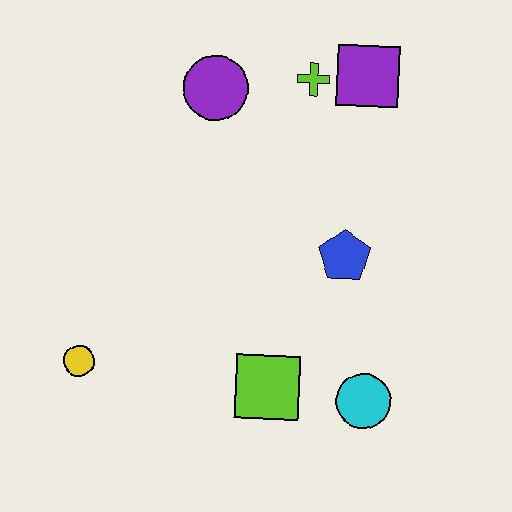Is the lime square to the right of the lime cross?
No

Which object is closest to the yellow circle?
The lime square is closest to the yellow circle.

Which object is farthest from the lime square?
The purple square is farthest from the lime square.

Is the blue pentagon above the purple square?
No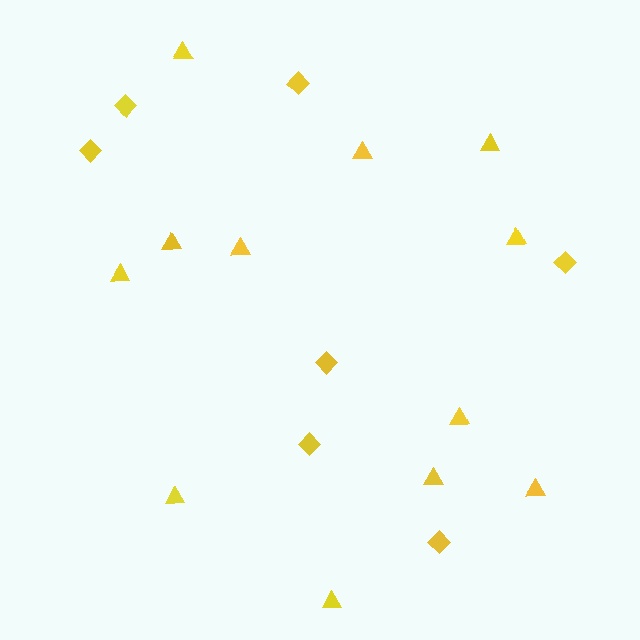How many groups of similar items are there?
There are 2 groups: one group of triangles (12) and one group of diamonds (7).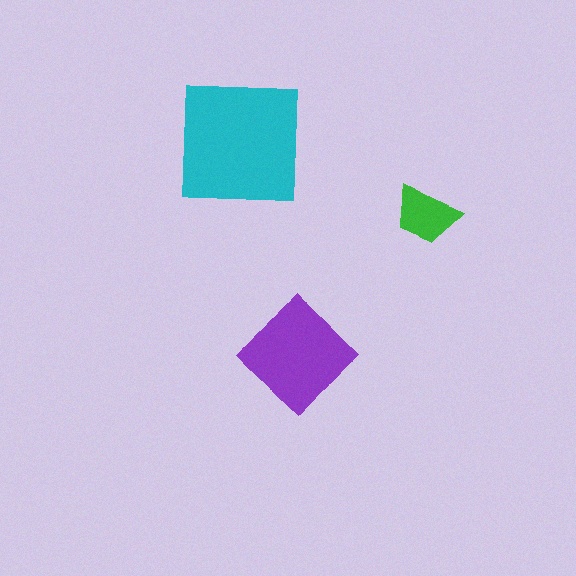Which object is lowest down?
The purple diamond is bottommost.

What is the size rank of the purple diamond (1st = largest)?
2nd.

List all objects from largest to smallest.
The cyan square, the purple diamond, the green trapezoid.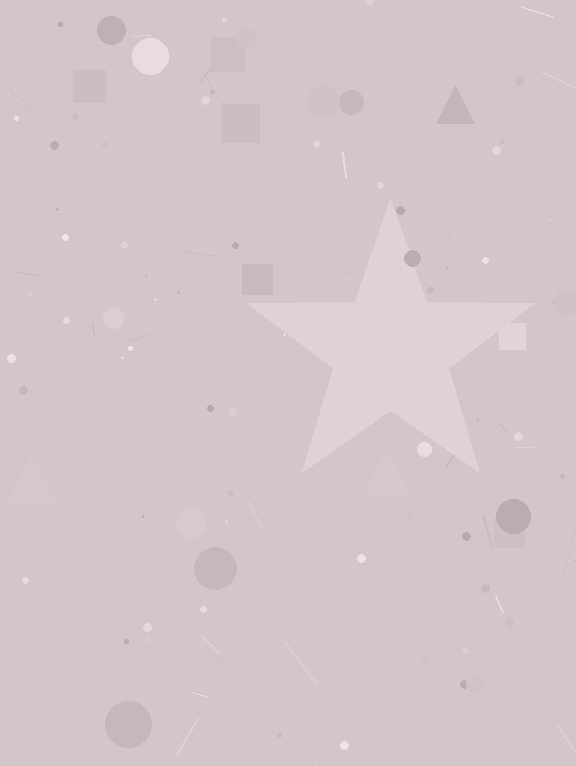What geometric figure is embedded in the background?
A star is embedded in the background.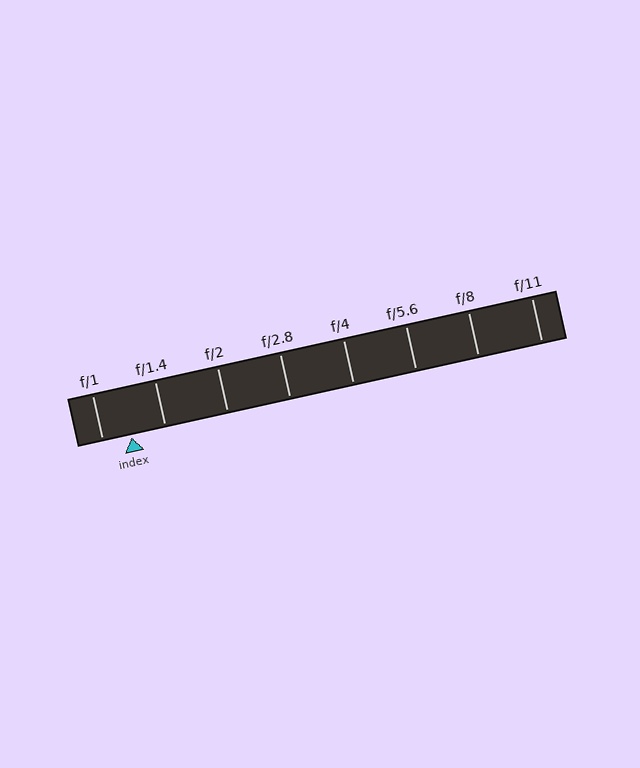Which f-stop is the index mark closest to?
The index mark is closest to f/1.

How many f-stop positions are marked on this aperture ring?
There are 8 f-stop positions marked.